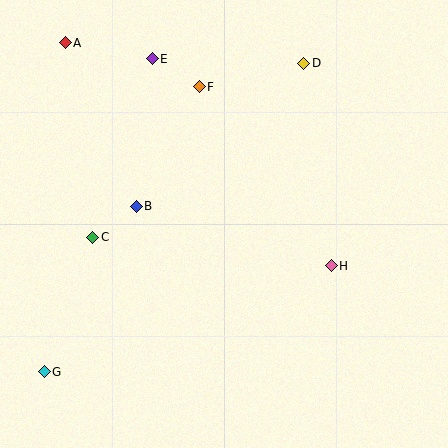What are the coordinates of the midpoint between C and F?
The midpoint between C and F is at (146, 162).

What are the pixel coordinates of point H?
Point H is at (331, 266).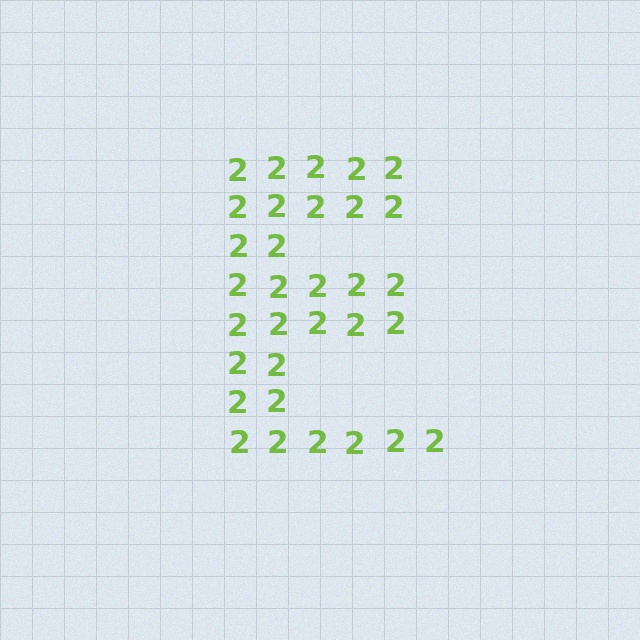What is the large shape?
The large shape is the letter E.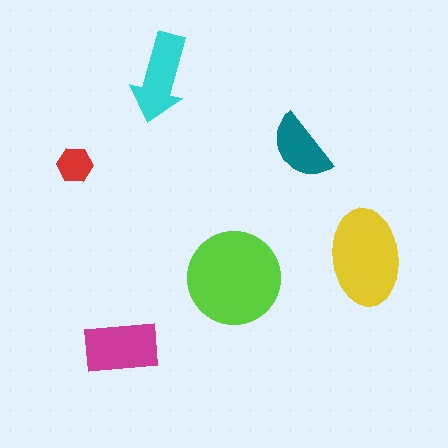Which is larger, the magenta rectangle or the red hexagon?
The magenta rectangle.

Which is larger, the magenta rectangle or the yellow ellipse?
The yellow ellipse.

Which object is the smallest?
The red hexagon.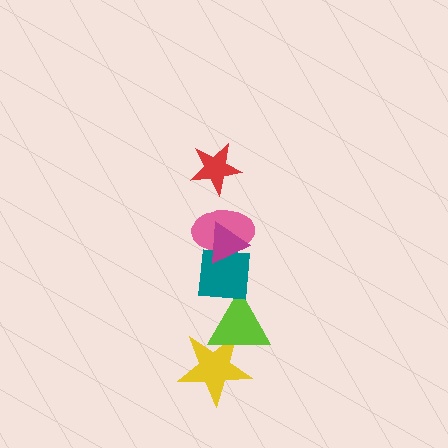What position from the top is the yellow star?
The yellow star is 6th from the top.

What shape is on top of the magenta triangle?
The red star is on top of the magenta triangle.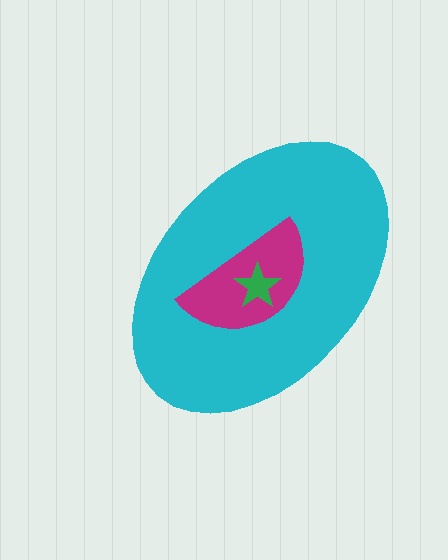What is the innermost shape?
The green star.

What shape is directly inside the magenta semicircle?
The green star.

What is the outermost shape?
The cyan ellipse.